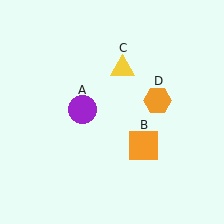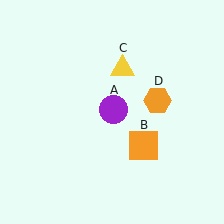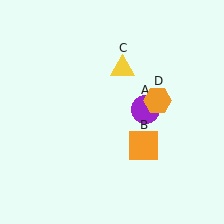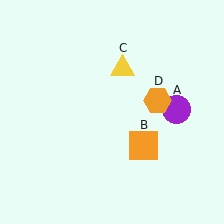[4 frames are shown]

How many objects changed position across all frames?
1 object changed position: purple circle (object A).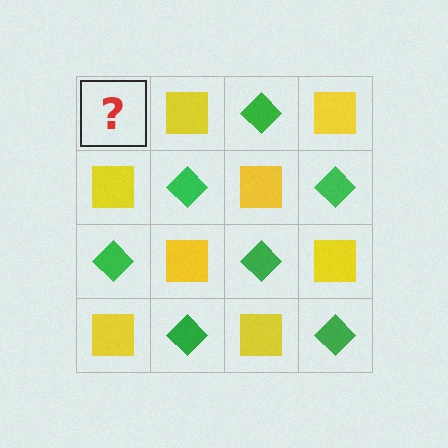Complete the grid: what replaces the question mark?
The question mark should be replaced with a green diamond.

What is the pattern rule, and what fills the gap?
The rule is that it alternates green diamond and yellow square in a checkerboard pattern. The gap should be filled with a green diamond.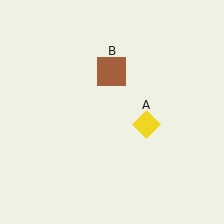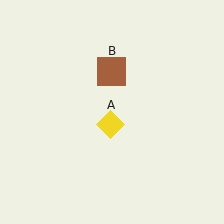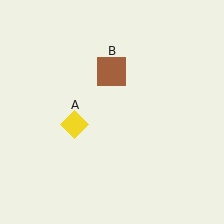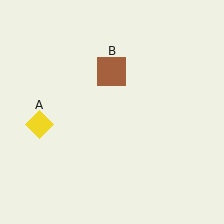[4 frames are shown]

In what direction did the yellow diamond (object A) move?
The yellow diamond (object A) moved left.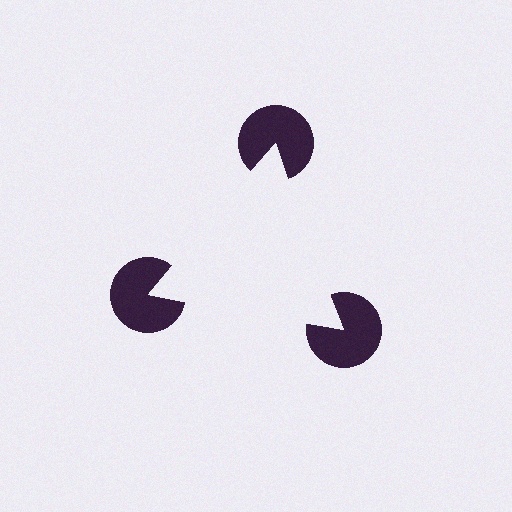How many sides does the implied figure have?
3 sides.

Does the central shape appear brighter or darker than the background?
It typically appears slightly brighter than the background, even though no actual brightness change is drawn.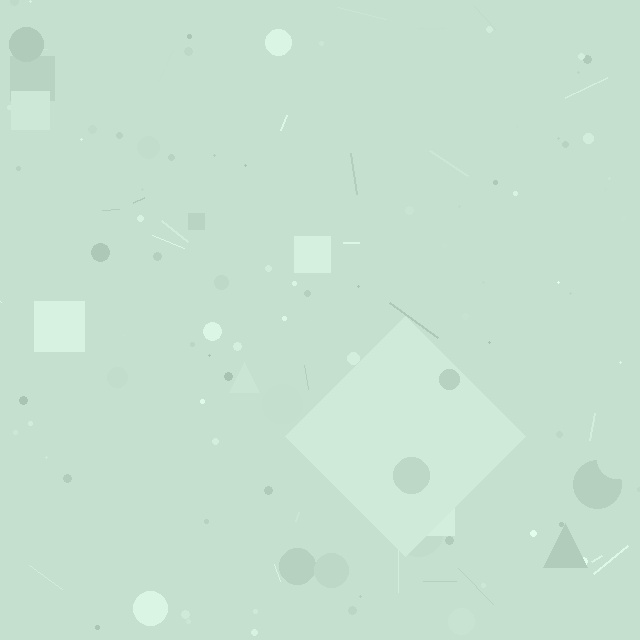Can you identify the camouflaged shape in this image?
The camouflaged shape is a diamond.